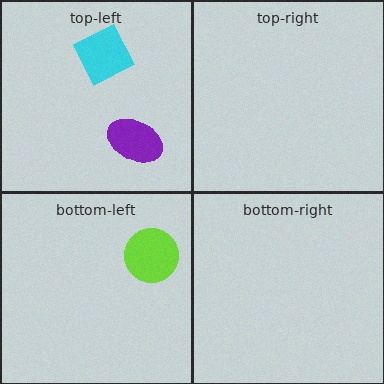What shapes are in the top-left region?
The cyan diamond, the purple ellipse.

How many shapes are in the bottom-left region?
1.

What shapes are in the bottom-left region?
The lime circle.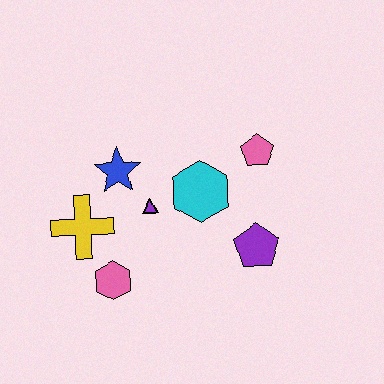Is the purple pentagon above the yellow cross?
No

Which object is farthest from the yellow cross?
The pink pentagon is farthest from the yellow cross.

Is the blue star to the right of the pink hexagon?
Yes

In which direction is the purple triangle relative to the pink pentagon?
The purple triangle is to the left of the pink pentagon.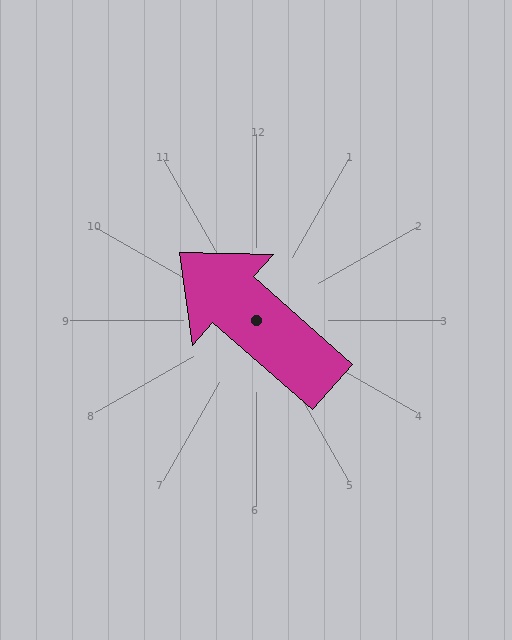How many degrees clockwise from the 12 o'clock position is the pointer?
Approximately 311 degrees.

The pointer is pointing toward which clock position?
Roughly 10 o'clock.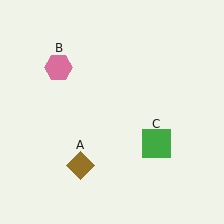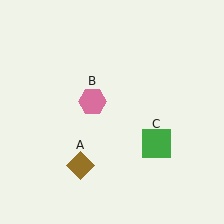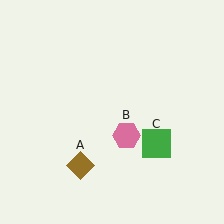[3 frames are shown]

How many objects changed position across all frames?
1 object changed position: pink hexagon (object B).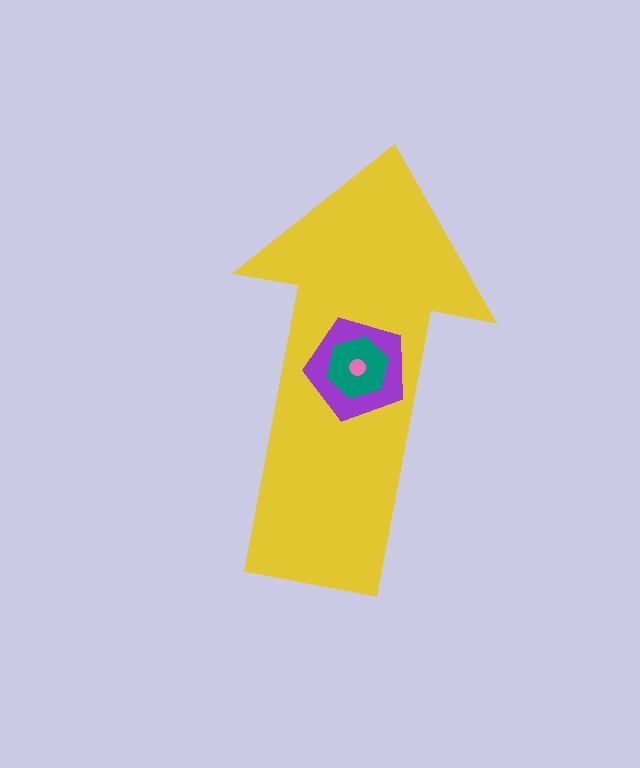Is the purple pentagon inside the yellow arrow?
Yes.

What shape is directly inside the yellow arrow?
The purple pentagon.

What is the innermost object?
The pink circle.